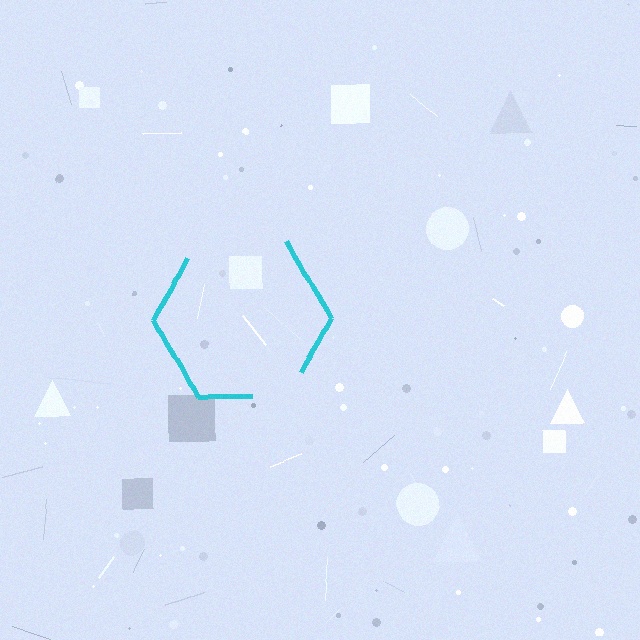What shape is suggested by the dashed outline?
The dashed outline suggests a hexagon.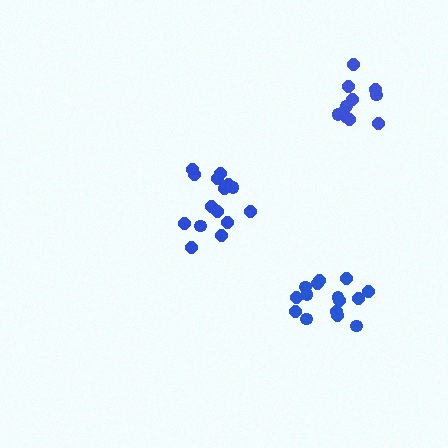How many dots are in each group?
Group 1: 15 dots, Group 2: 11 dots, Group 3: 15 dots (41 total).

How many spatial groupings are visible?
There are 3 spatial groupings.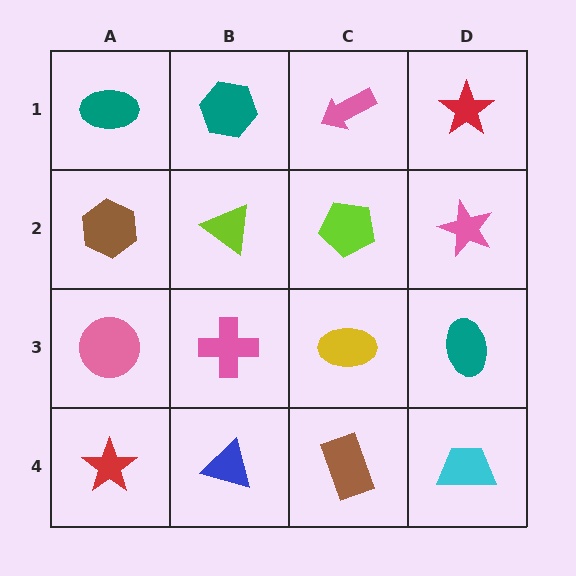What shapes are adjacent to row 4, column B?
A pink cross (row 3, column B), a red star (row 4, column A), a brown rectangle (row 4, column C).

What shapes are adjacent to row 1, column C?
A lime pentagon (row 2, column C), a teal hexagon (row 1, column B), a red star (row 1, column D).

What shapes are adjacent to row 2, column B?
A teal hexagon (row 1, column B), a pink cross (row 3, column B), a brown hexagon (row 2, column A), a lime pentagon (row 2, column C).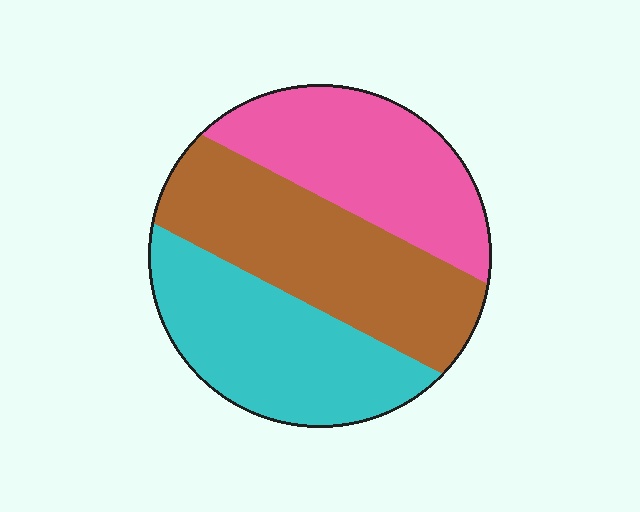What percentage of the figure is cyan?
Cyan covers around 30% of the figure.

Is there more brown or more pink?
Brown.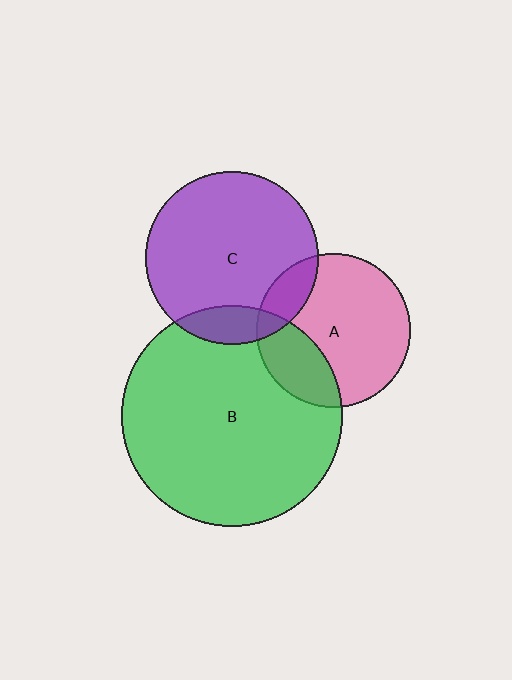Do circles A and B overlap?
Yes.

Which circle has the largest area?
Circle B (green).